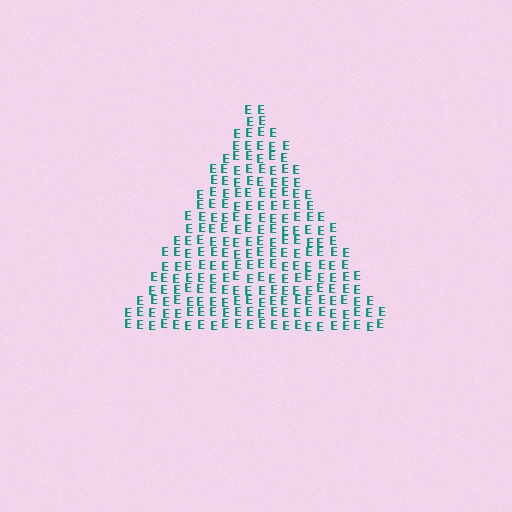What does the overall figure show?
The overall figure shows a triangle.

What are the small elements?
The small elements are letter E's.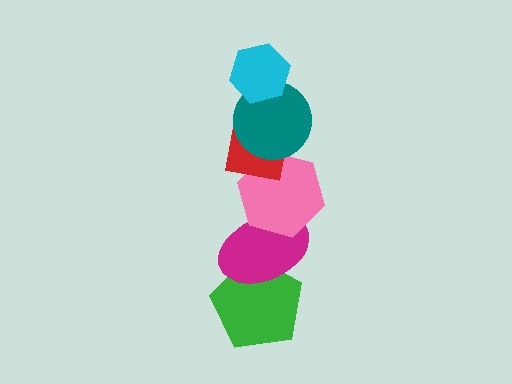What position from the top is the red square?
The red square is 3rd from the top.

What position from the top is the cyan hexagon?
The cyan hexagon is 1st from the top.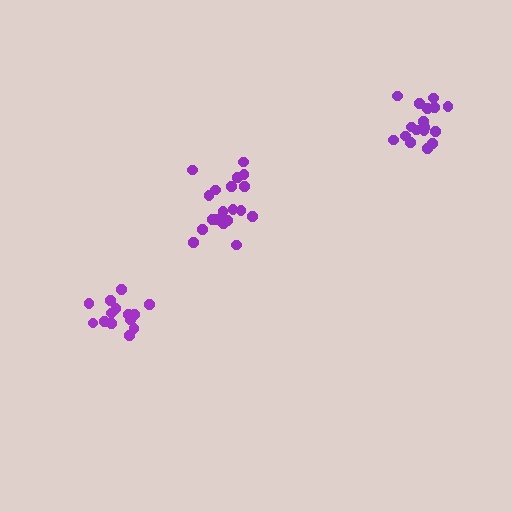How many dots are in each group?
Group 1: 20 dots, Group 2: 16 dots, Group 3: 17 dots (53 total).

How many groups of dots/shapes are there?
There are 3 groups.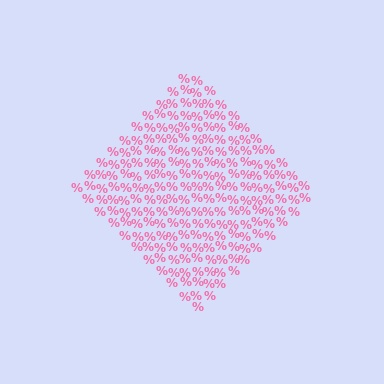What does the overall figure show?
The overall figure shows a diamond.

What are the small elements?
The small elements are percent signs.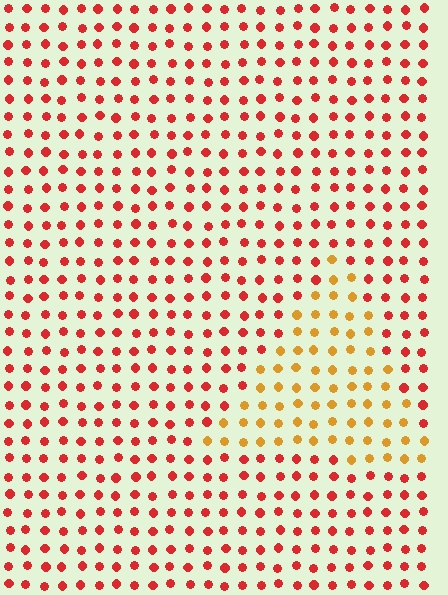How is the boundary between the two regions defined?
The boundary is defined purely by a slight shift in hue (about 39 degrees). Spacing, size, and orientation are identical on both sides.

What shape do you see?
I see a triangle.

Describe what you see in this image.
The image is filled with small red elements in a uniform arrangement. A triangle-shaped region is visible where the elements are tinted to a slightly different hue, forming a subtle color boundary.